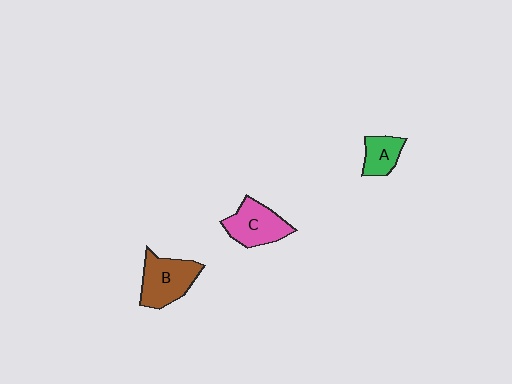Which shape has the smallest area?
Shape A (green).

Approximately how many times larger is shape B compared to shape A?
Approximately 1.8 times.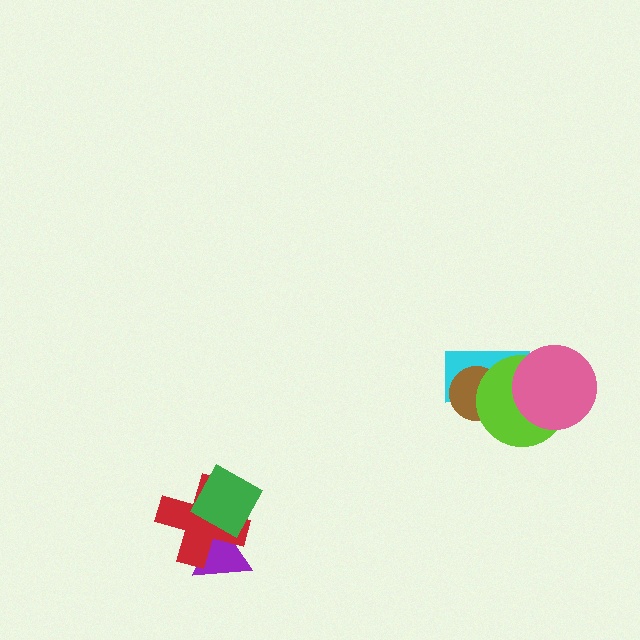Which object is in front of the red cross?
The green square is in front of the red cross.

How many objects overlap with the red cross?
2 objects overlap with the red cross.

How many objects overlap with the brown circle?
2 objects overlap with the brown circle.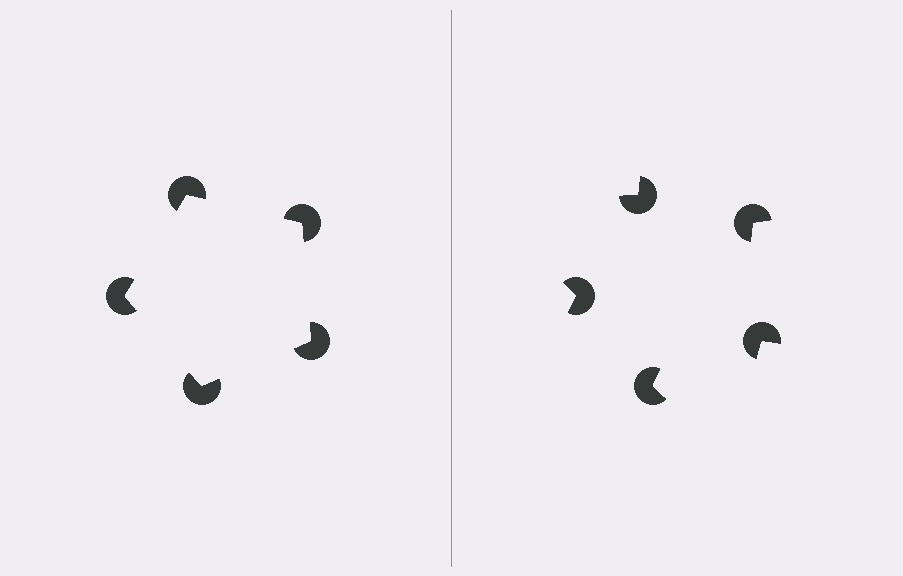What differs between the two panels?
The pac-man discs are positioned identically on both sides; only the wedge orientations differ. On the left they align to a pentagon; on the right they are misaligned.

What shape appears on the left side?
An illusory pentagon.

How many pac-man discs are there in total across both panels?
10 — 5 on each side.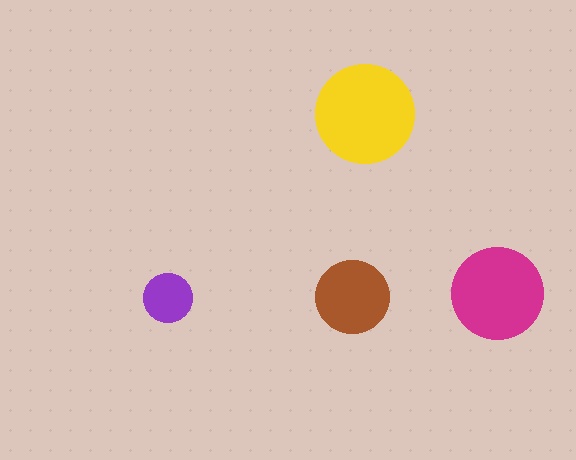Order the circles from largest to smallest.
the yellow one, the magenta one, the brown one, the purple one.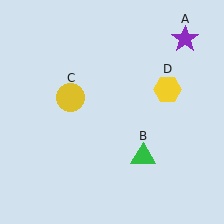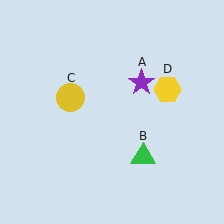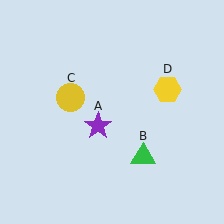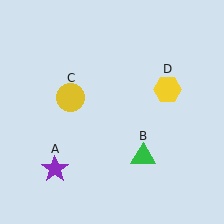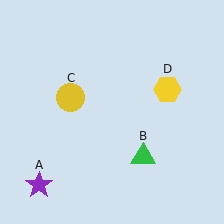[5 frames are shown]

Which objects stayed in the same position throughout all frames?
Green triangle (object B) and yellow circle (object C) and yellow hexagon (object D) remained stationary.